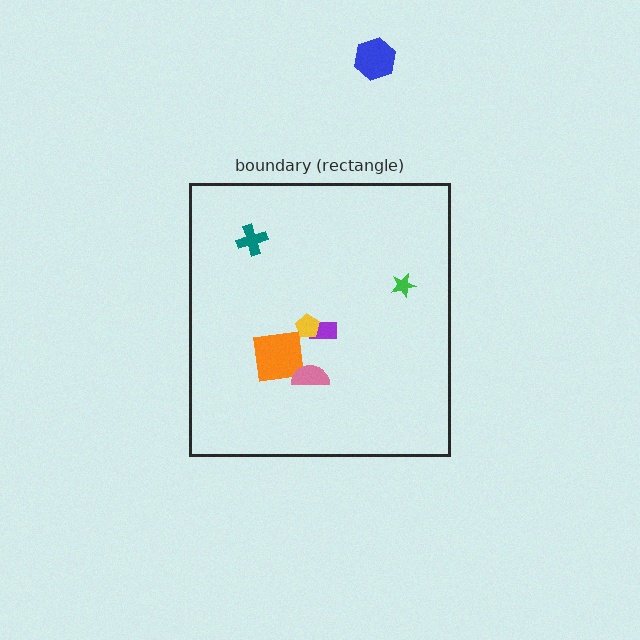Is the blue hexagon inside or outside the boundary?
Outside.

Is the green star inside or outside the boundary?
Inside.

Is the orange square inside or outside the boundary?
Inside.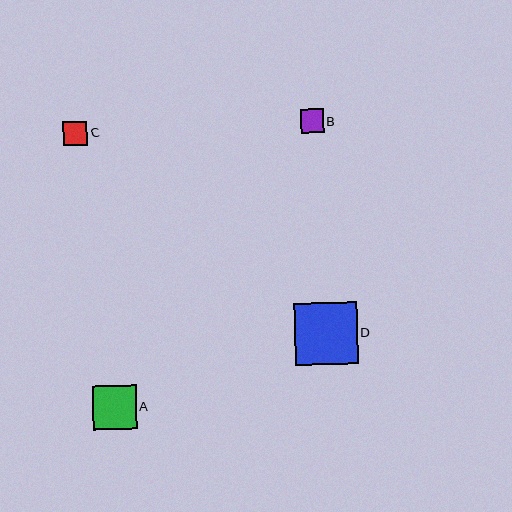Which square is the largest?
Square D is the largest with a size of approximately 63 pixels.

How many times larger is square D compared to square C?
Square D is approximately 2.6 times the size of square C.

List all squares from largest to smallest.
From largest to smallest: D, A, C, B.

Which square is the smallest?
Square B is the smallest with a size of approximately 23 pixels.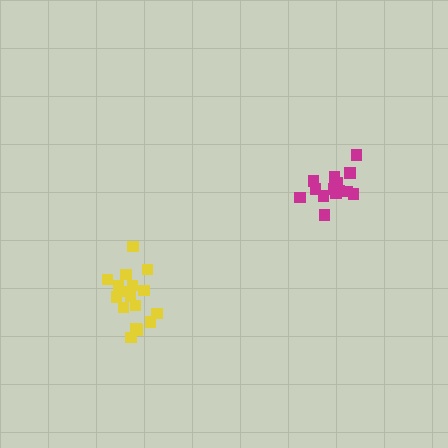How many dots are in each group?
Group 1: 17 dots, Group 2: 14 dots (31 total).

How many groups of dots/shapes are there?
There are 2 groups.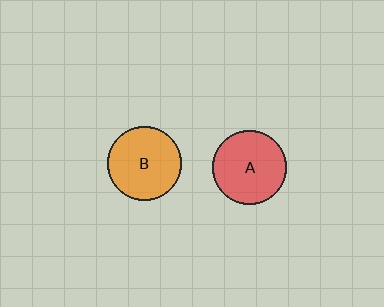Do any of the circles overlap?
No, none of the circles overlap.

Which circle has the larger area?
Circle A (red).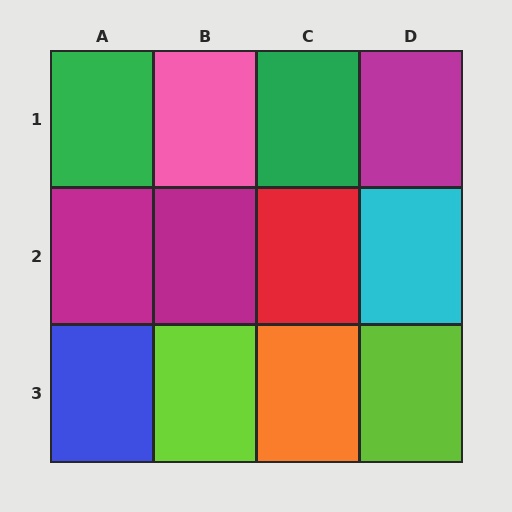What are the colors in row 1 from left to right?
Green, pink, green, magenta.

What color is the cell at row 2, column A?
Magenta.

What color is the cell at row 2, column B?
Magenta.